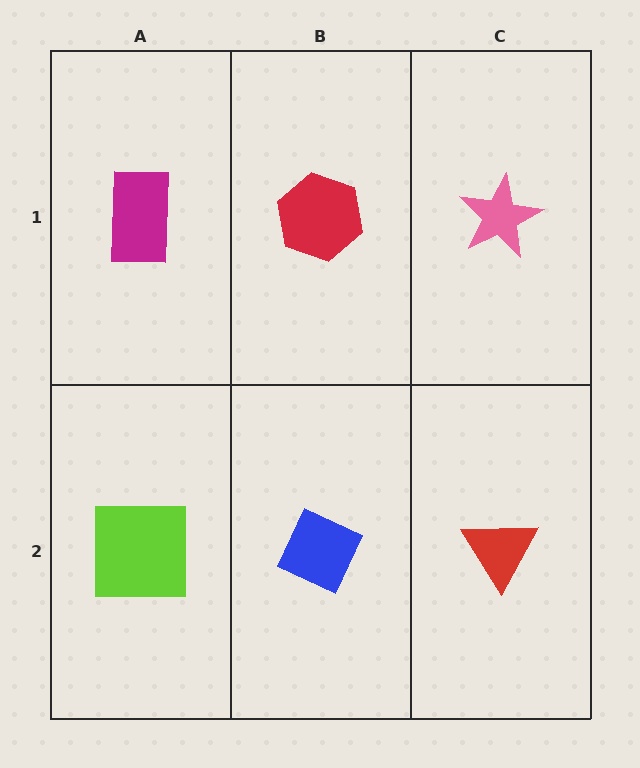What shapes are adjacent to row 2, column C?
A pink star (row 1, column C), a blue diamond (row 2, column B).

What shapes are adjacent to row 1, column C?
A red triangle (row 2, column C), a red hexagon (row 1, column B).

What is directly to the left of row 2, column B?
A lime square.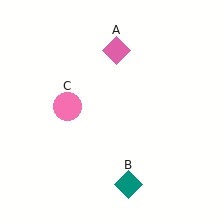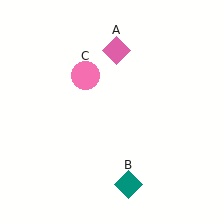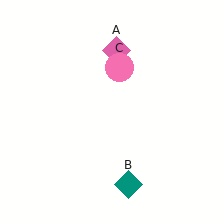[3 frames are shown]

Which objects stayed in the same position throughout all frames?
Pink diamond (object A) and teal diamond (object B) remained stationary.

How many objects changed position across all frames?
1 object changed position: pink circle (object C).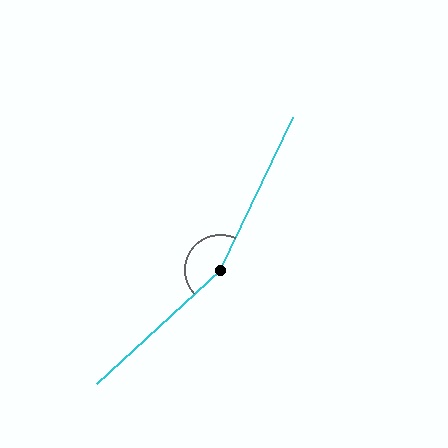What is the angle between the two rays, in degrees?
Approximately 158 degrees.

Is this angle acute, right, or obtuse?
It is obtuse.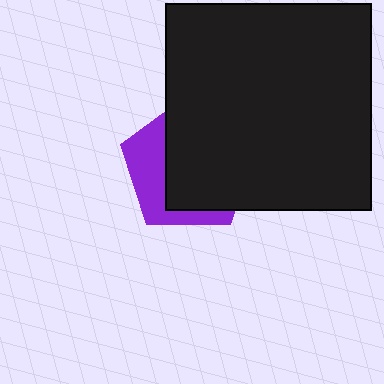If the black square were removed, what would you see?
You would see the complete purple pentagon.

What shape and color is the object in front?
The object in front is a black square.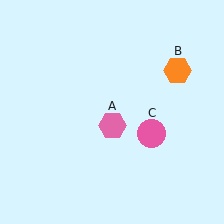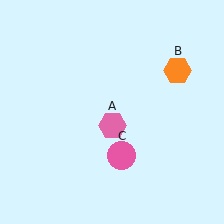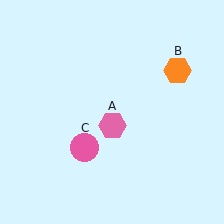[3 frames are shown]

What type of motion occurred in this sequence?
The pink circle (object C) rotated clockwise around the center of the scene.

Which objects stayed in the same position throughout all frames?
Pink hexagon (object A) and orange hexagon (object B) remained stationary.